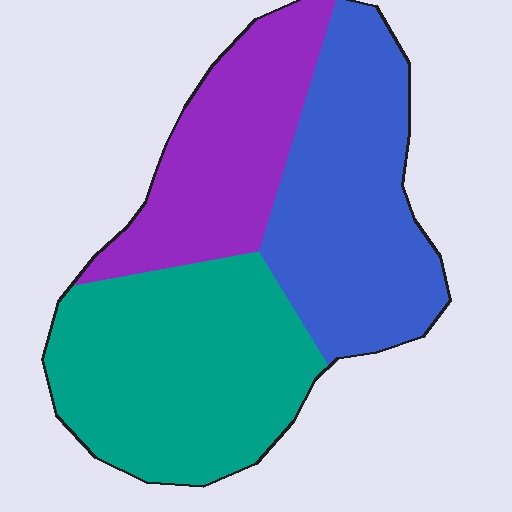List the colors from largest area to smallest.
From largest to smallest: teal, blue, purple.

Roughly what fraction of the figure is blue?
Blue takes up about one third (1/3) of the figure.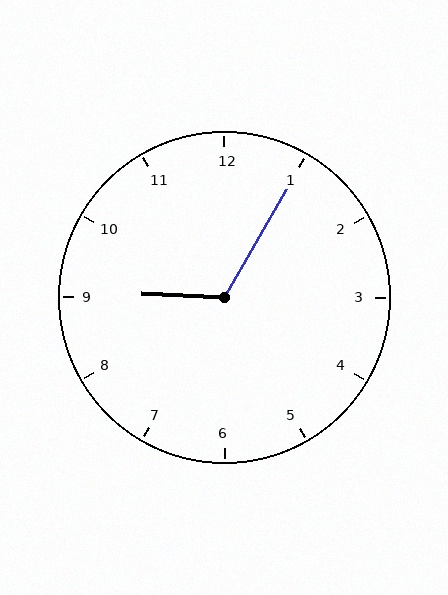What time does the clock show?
9:05.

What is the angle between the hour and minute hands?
Approximately 118 degrees.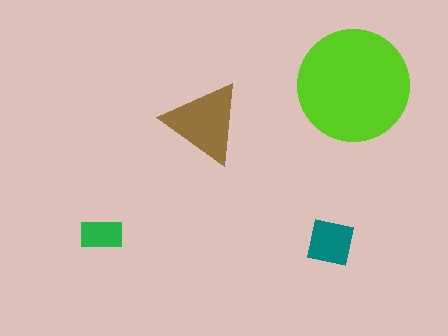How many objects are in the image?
There are 4 objects in the image.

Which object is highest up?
The lime circle is topmost.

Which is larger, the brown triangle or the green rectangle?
The brown triangle.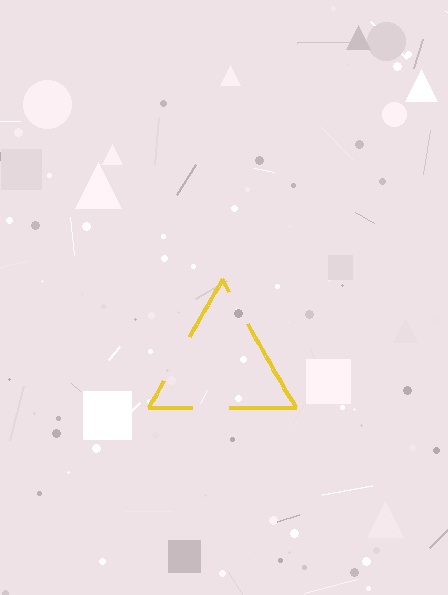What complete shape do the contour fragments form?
The contour fragments form a triangle.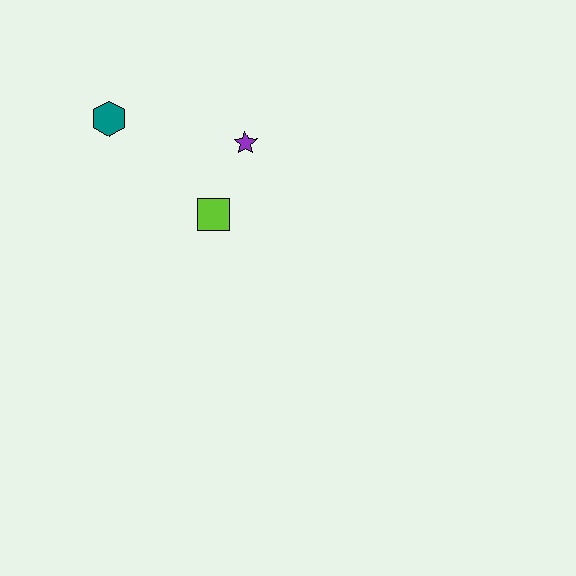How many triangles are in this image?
There are no triangles.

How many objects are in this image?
There are 3 objects.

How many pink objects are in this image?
There are no pink objects.